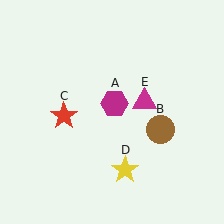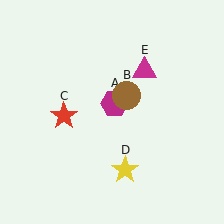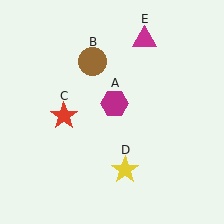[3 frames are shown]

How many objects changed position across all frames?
2 objects changed position: brown circle (object B), magenta triangle (object E).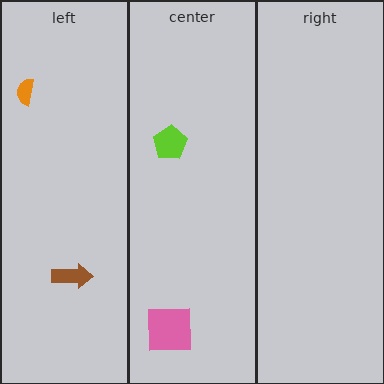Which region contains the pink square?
The center region.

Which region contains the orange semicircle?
The left region.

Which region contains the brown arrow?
The left region.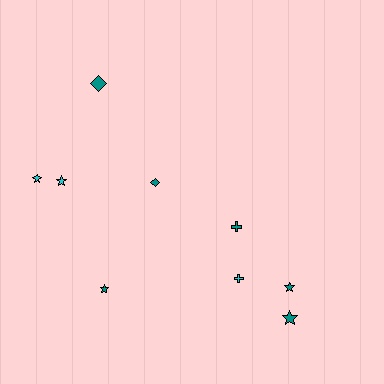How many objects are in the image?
There are 9 objects.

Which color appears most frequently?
Teal, with 6 objects.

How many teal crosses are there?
There is 1 teal cross.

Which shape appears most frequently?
Star, with 5 objects.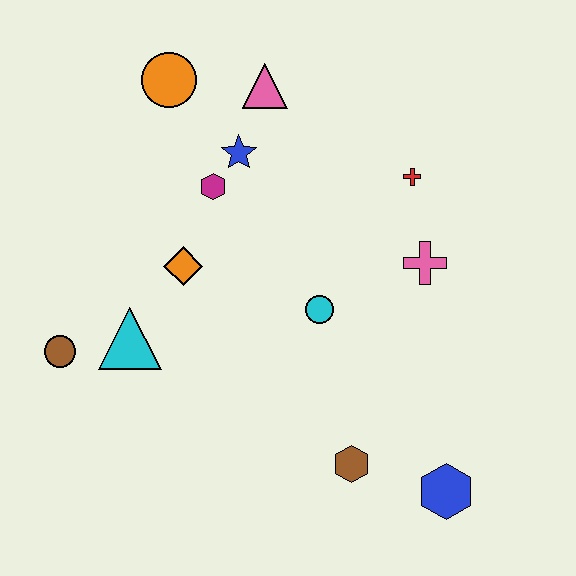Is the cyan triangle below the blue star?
Yes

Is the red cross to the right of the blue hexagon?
No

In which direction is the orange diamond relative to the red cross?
The orange diamond is to the left of the red cross.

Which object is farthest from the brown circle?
The blue hexagon is farthest from the brown circle.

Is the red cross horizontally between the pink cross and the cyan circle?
Yes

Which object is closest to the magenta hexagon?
The blue star is closest to the magenta hexagon.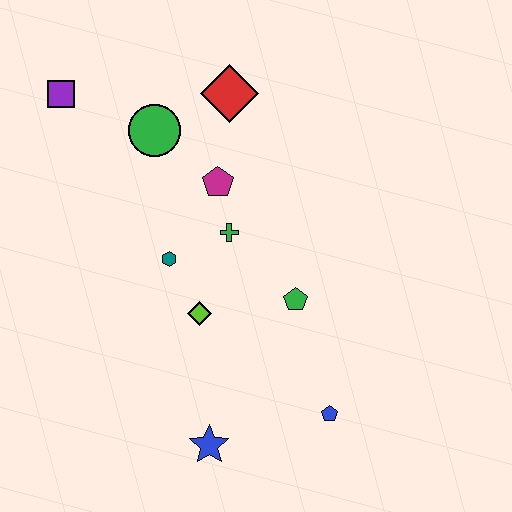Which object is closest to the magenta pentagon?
The green cross is closest to the magenta pentagon.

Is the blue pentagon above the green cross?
No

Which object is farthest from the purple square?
The blue pentagon is farthest from the purple square.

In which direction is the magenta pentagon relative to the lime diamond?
The magenta pentagon is above the lime diamond.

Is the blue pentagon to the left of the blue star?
No